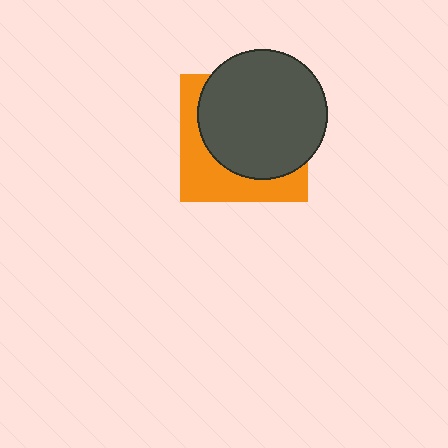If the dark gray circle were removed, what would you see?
You would see the complete orange square.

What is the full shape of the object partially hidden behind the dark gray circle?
The partially hidden object is an orange square.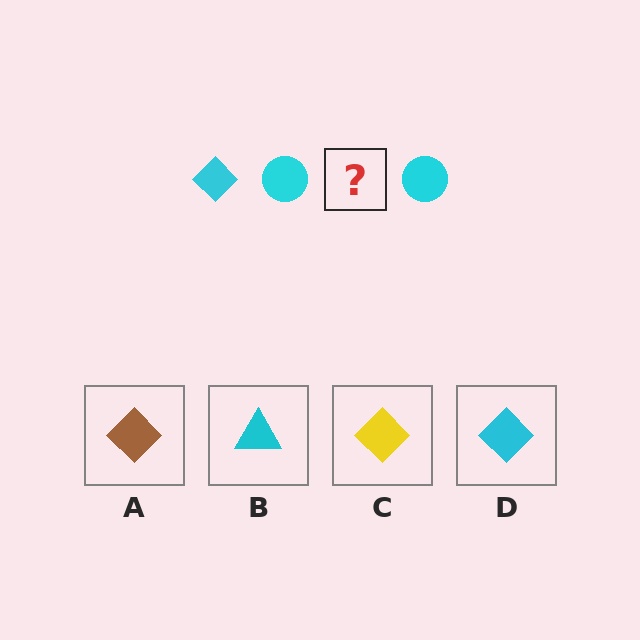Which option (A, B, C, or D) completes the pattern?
D.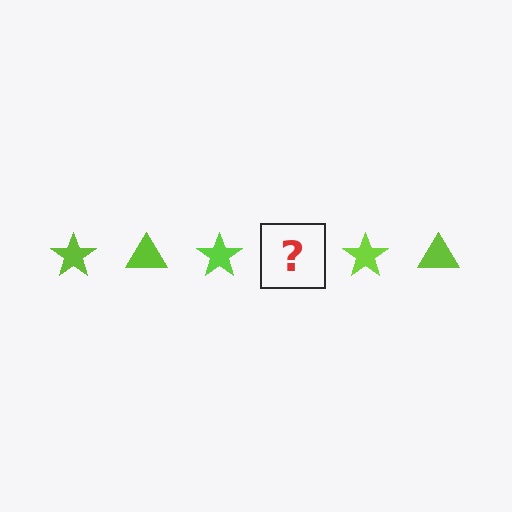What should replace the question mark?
The question mark should be replaced with a lime triangle.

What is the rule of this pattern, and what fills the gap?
The rule is that the pattern cycles through star, triangle shapes in lime. The gap should be filled with a lime triangle.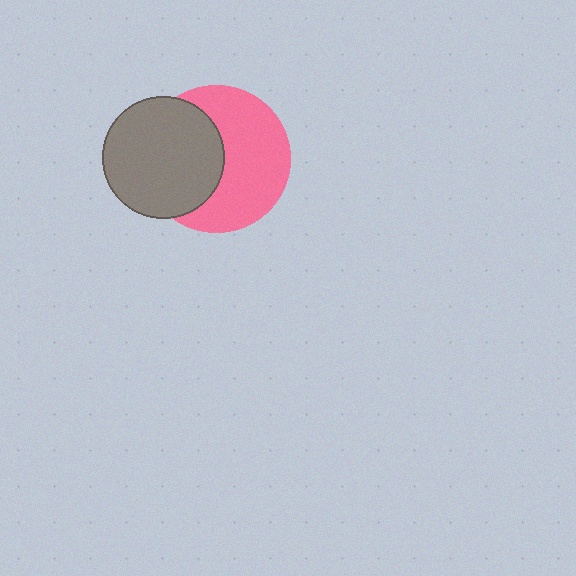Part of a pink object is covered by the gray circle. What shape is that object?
It is a circle.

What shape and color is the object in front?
The object in front is a gray circle.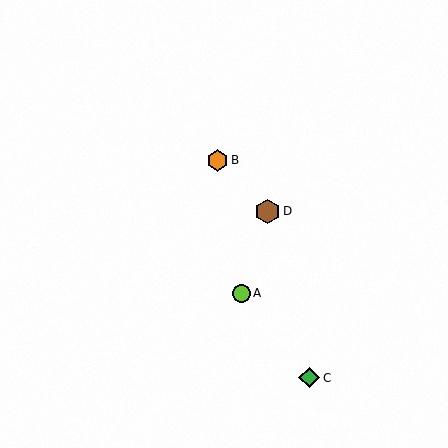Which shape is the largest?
The brown hexagon (labeled D) is the largest.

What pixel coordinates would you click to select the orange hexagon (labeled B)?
Click at (217, 160) to select the orange hexagon B.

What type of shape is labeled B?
Shape B is an orange hexagon.